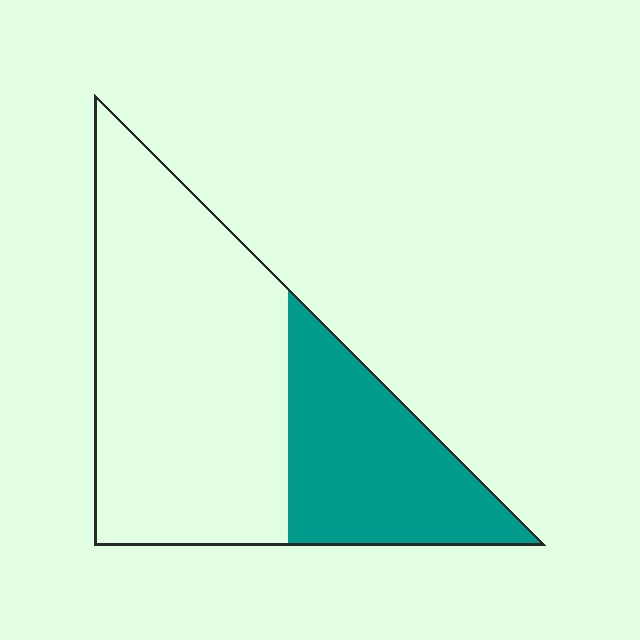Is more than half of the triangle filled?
No.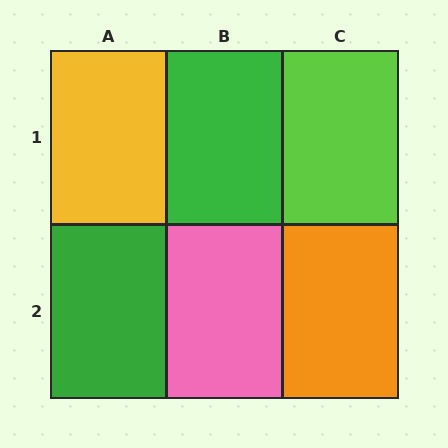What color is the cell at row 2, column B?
Pink.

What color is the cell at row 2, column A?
Green.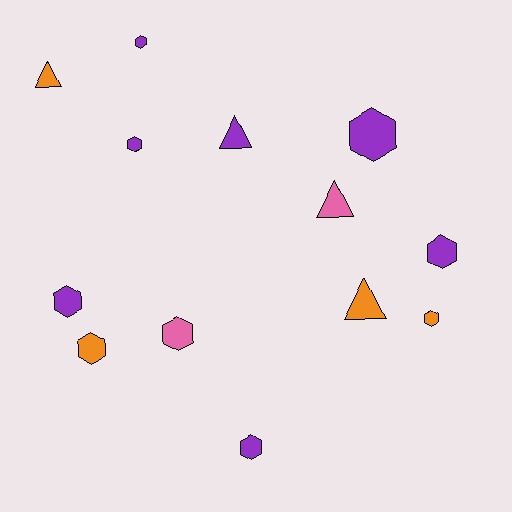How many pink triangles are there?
There is 1 pink triangle.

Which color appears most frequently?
Purple, with 7 objects.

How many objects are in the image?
There are 13 objects.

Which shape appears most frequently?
Hexagon, with 9 objects.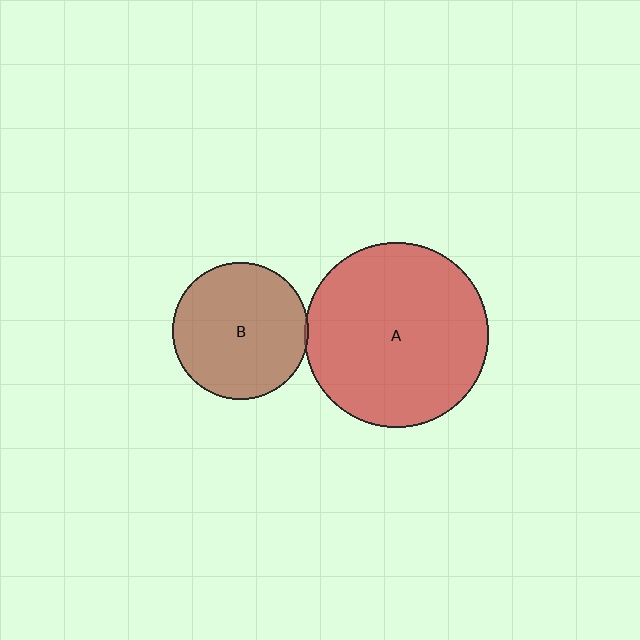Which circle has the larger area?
Circle A (red).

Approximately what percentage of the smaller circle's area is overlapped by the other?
Approximately 5%.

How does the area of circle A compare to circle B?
Approximately 1.8 times.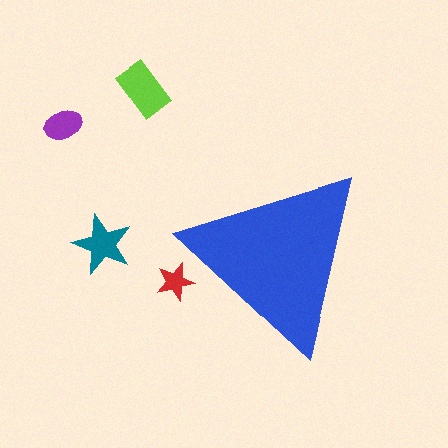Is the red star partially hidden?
Yes, the red star is partially hidden behind the blue triangle.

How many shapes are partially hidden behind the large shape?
1 shape is partially hidden.